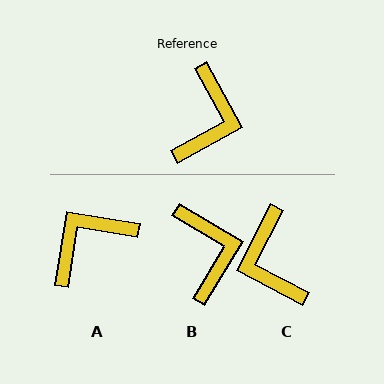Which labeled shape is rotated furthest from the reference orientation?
C, about 147 degrees away.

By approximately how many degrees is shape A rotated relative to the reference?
Approximately 142 degrees counter-clockwise.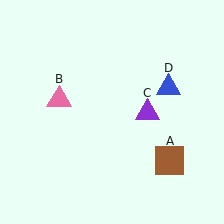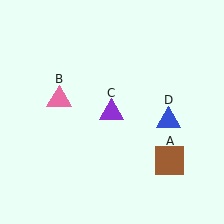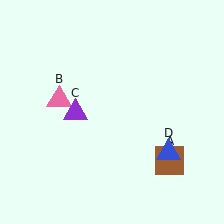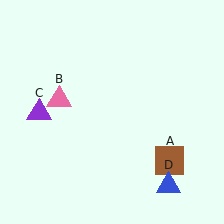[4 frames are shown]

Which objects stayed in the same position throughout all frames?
Brown square (object A) and pink triangle (object B) remained stationary.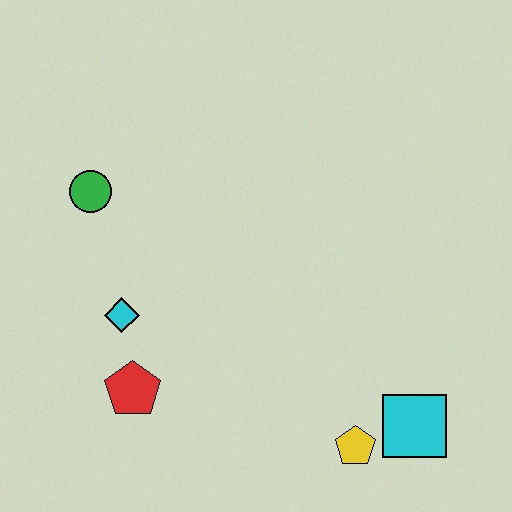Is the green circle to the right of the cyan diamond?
No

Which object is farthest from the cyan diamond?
The cyan square is farthest from the cyan diamond.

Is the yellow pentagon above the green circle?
No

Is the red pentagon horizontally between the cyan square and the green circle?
Yes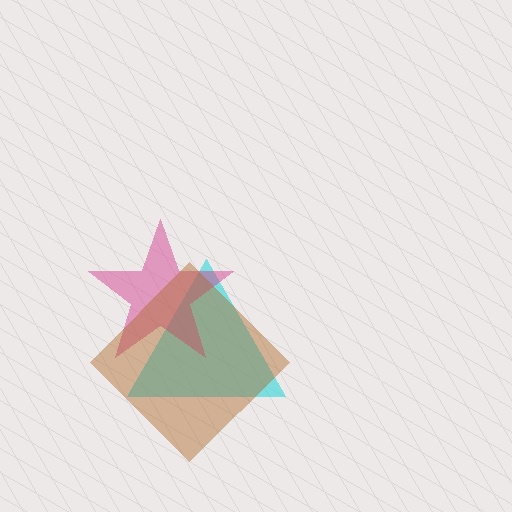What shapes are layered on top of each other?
The layered shapes are: a cyan triangle, a magenta star, a brown diamond.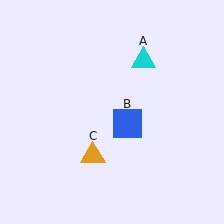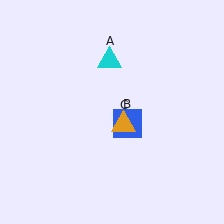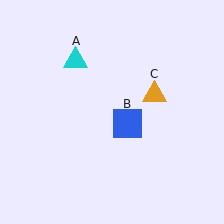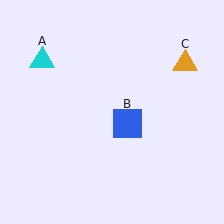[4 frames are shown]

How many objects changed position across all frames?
2 objects changed position: cyan triangle (object A), orange triangle (object C).